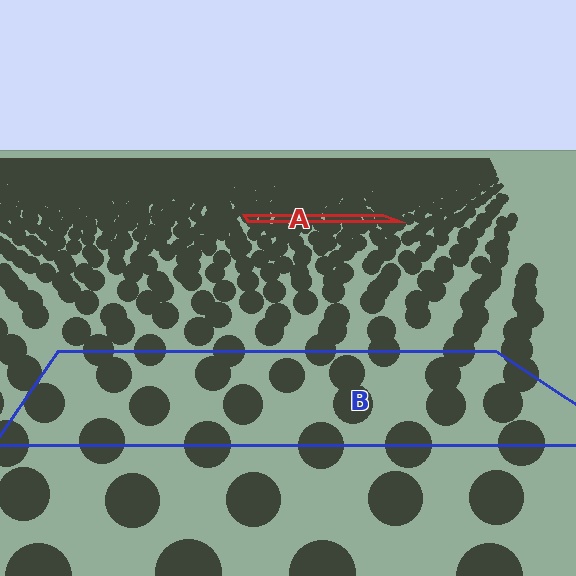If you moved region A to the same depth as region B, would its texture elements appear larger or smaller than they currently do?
They would appear larger. At a closer depth, the same texture elements are projected at a bigger on-screen size.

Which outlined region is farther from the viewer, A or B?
Region A is farther from the viewer — the texture elements inside it appear smaller and more densely packed.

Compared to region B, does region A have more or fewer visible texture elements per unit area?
Region A has more texture elements per unit area — they are packed more densely because it is farther away.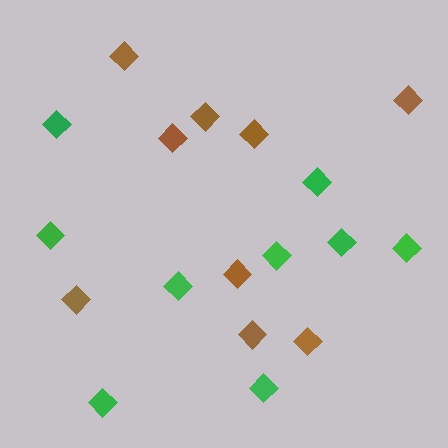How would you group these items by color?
There are 2 groups: one group of green diamonds (9) and one group of brown diamonds (9).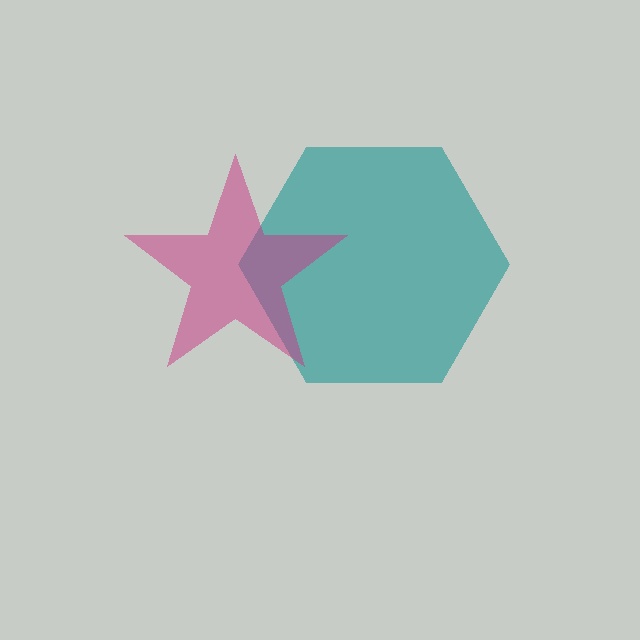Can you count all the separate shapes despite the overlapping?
Yes, there are 2 separate shapes.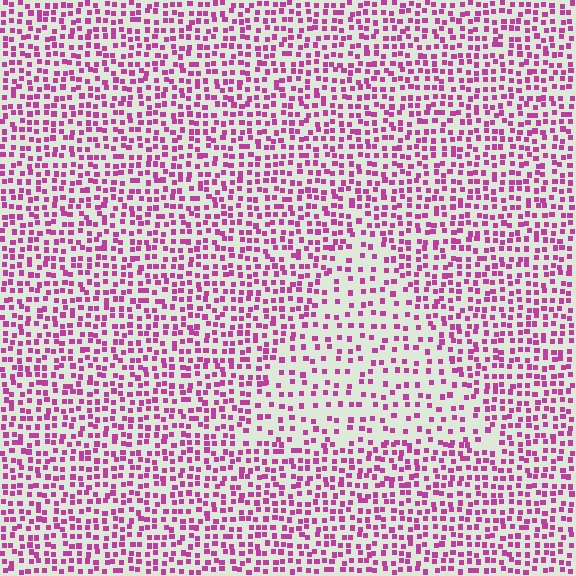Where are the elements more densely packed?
The elements are more densely packed outside the triangle boundary.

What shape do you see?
I see a triangle.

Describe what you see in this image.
The image contains small magenta elements arranged at two different densities. A triangle-shaped region is visible where the elements are less densely packed than the surrounding area.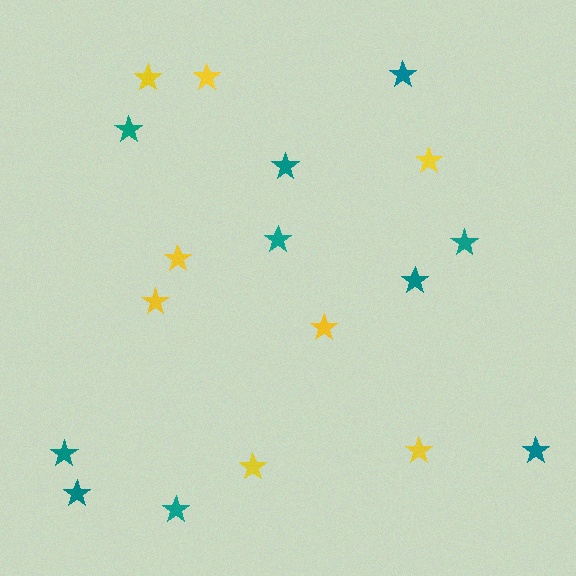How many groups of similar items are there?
There are 2 groups: one group of teal stars (10) and one group of yellow stars (8).